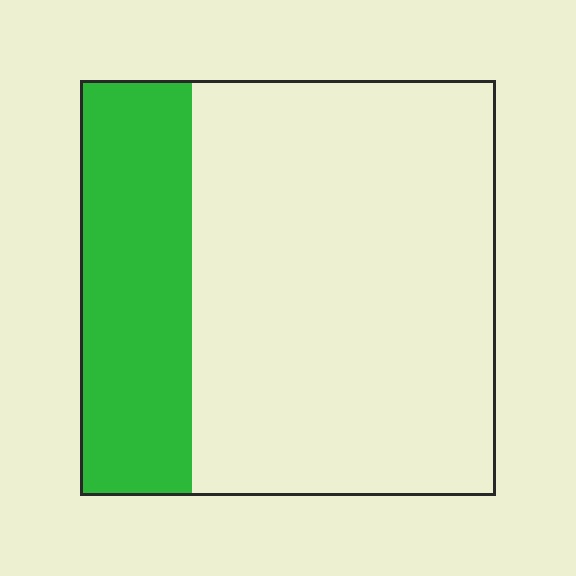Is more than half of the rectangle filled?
No.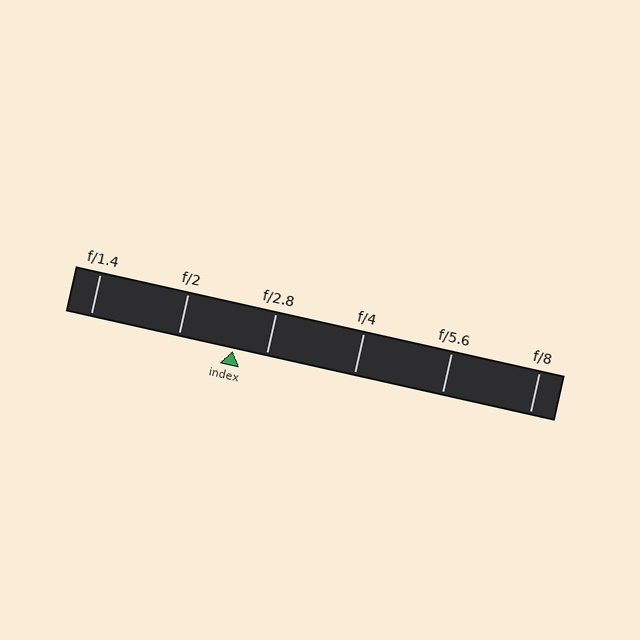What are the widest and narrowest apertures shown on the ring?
The widest aperture shown is f/1.4 and the narrowest is f/8.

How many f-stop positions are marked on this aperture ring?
There are 6 f-stop positions marked.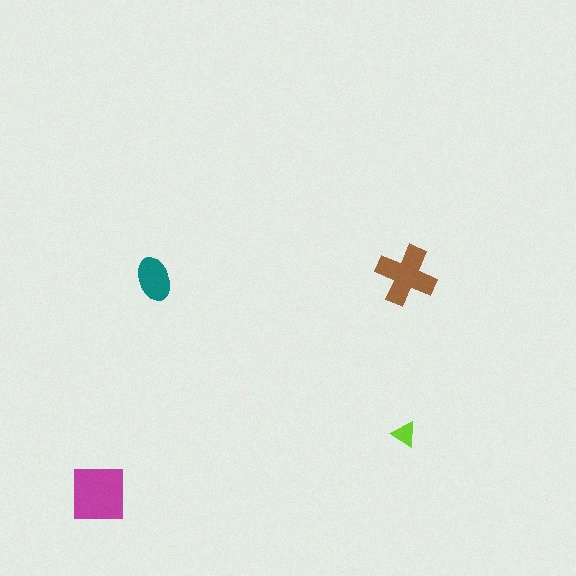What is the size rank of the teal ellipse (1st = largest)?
3rd.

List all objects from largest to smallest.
The magenta square, the brown cross, the teal ellipse, the lime triangle.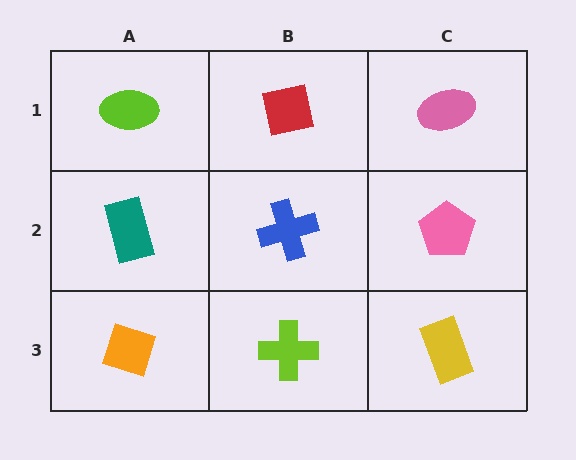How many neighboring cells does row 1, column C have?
2.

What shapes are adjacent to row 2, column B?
A red square (row 1, column B), a lime cross (row 3, column B), a teal rectangle (row 2, column A), a pink pentagon (row 2, column C).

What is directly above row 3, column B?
A blue cross.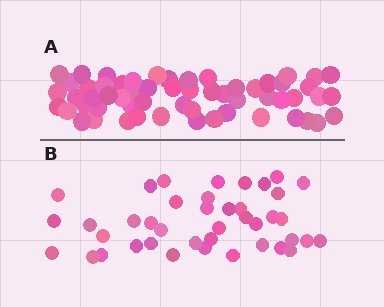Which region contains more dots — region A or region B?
Region A (the top region) has more dots.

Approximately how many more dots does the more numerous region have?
Region A has approximately 15 more dots than region B.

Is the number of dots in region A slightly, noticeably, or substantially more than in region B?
Region A has noticeably more, but not dramatically so. The ratio is roughly 1.4 to 1.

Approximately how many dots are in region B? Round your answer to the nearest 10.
About 40 dots. (The exact count is 41, which rounds to 40.)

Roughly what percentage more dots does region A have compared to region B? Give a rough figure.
About 40% more.